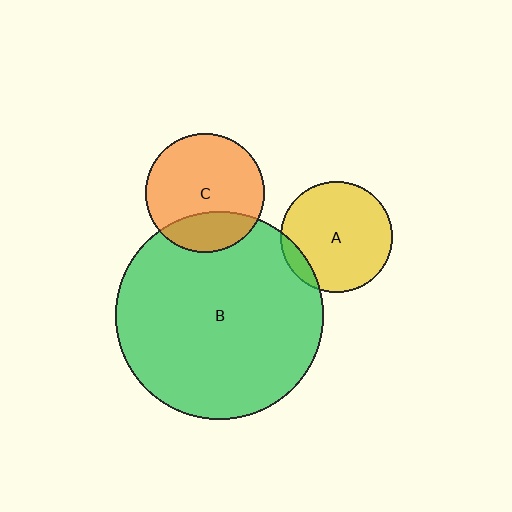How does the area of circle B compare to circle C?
Approximately 3.0 times.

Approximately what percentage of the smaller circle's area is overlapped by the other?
Approximately 25%.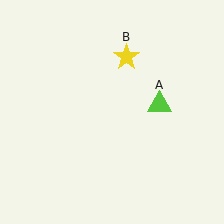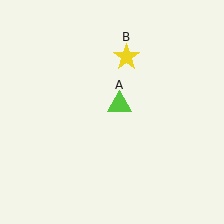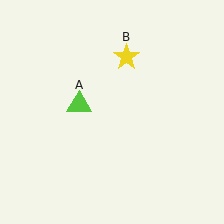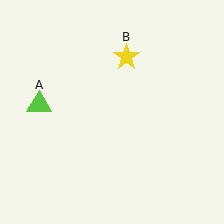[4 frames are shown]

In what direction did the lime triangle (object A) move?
The lime triangle (object A) moved left.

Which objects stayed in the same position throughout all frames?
Yellow star (object B) remained stationary.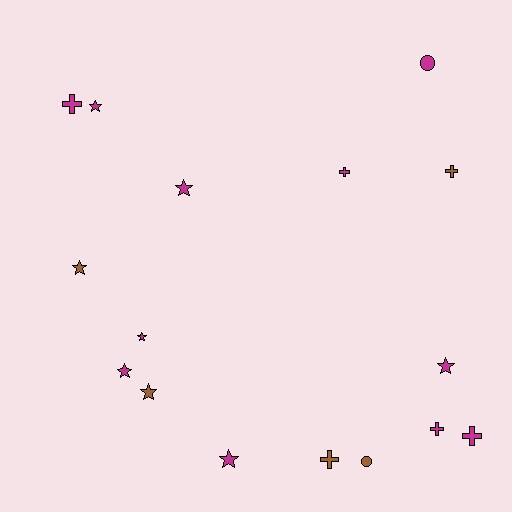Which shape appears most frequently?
Star, with 8 objects.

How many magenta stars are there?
There are 6 magenta stars.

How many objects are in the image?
There are 16 objects.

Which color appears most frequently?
Magenta, with 11 objects.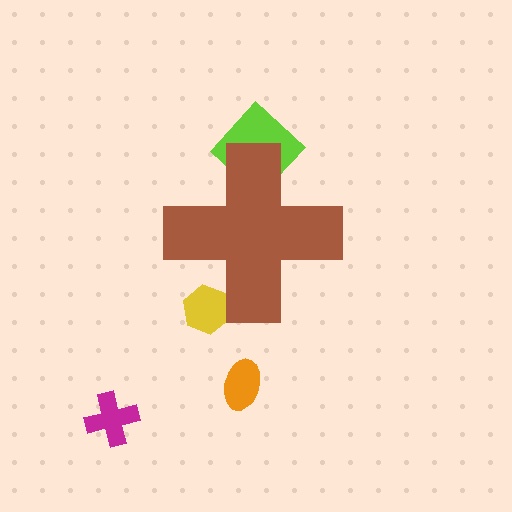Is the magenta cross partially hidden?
No, the magenta cross is fully visible.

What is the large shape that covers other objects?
A brown cross.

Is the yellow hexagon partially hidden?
Yes, the yellow hexagon is partially hidden behind the brown cross.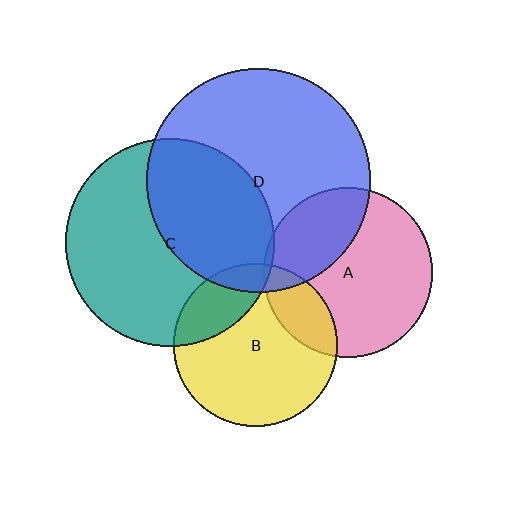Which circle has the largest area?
Circle D (blue).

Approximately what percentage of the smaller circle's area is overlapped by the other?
Approximately 5%.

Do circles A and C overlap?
Yes.